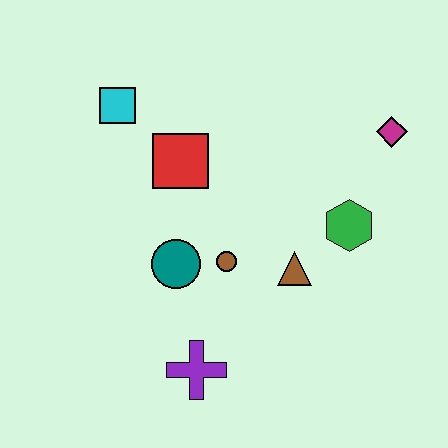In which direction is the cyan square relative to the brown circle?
The cyan square is above the brown circle.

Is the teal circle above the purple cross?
Yes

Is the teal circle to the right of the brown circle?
No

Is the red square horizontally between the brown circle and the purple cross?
No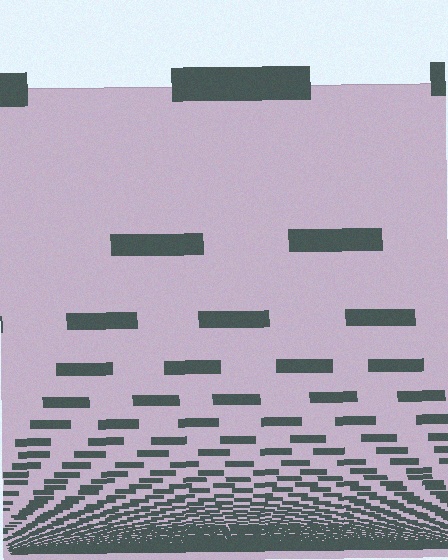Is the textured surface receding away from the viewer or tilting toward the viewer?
The surface appears to tilt toward the viewer. Texture elements get larger and sparser toward the top.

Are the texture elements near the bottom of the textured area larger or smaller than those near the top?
Smaller. The gradient is inverted — elements near the bottom are smaller and denser.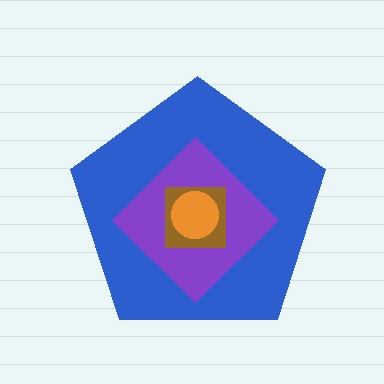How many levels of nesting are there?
4.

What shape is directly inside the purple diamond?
The brown square.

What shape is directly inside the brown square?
The orange circle.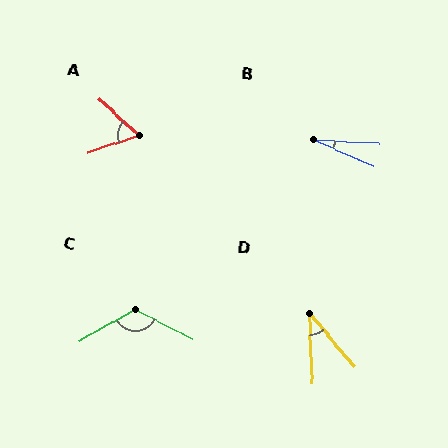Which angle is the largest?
C, at approximately 123 degrees.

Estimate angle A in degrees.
Approximately 60 degrees.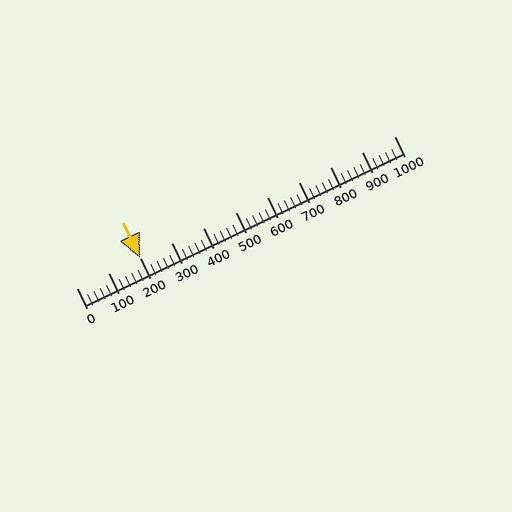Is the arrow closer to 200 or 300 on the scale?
The arrow is closer to 200.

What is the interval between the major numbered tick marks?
The major tick marks are spaced 100 units apart.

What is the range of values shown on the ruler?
The ruler shows values from 0 to 1000.